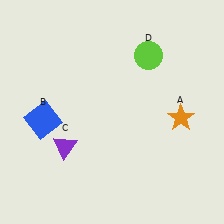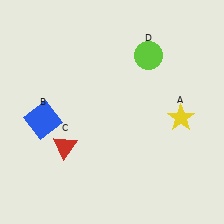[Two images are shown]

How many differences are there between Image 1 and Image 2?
There are 2 differences between the two images.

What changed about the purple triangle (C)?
In Image 1, C is purple. In Image 2, it changed to red.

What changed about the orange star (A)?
In Image 1, A is orange. In Image 2, it changed to yellow.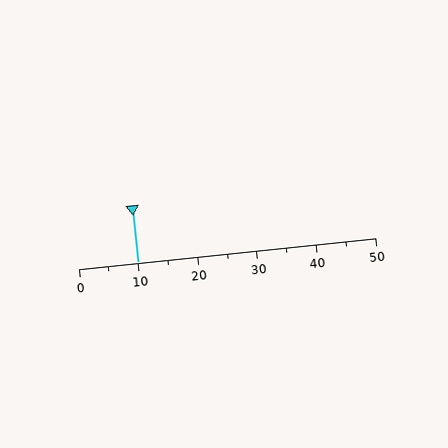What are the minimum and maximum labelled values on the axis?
The axis runs from 0 to 50.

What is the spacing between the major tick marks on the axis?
The major ticks are spaced 10 apart.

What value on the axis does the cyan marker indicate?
The marker indicates approximately 10.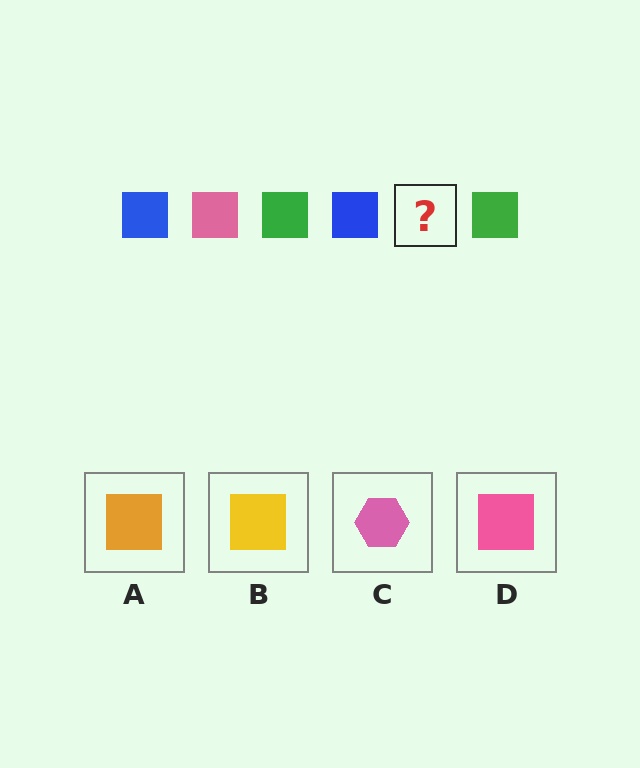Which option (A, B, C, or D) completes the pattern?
D.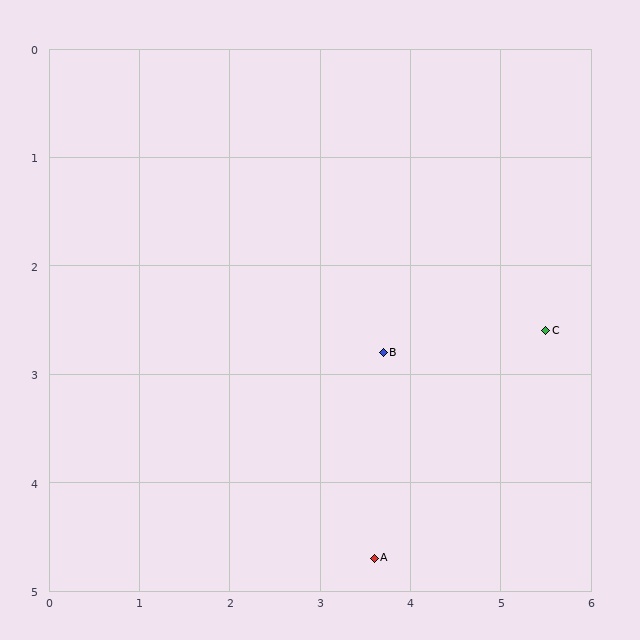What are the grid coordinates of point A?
Point A is at approximately (3.6, 4.7).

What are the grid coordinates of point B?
Point B is at approximately (3.7, 2.8).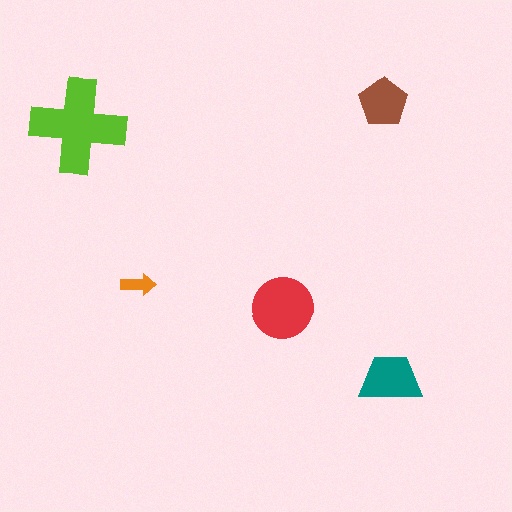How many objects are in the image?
There are 5 objects in the image.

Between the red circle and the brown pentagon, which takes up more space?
The red circle.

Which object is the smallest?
The orange arrow.